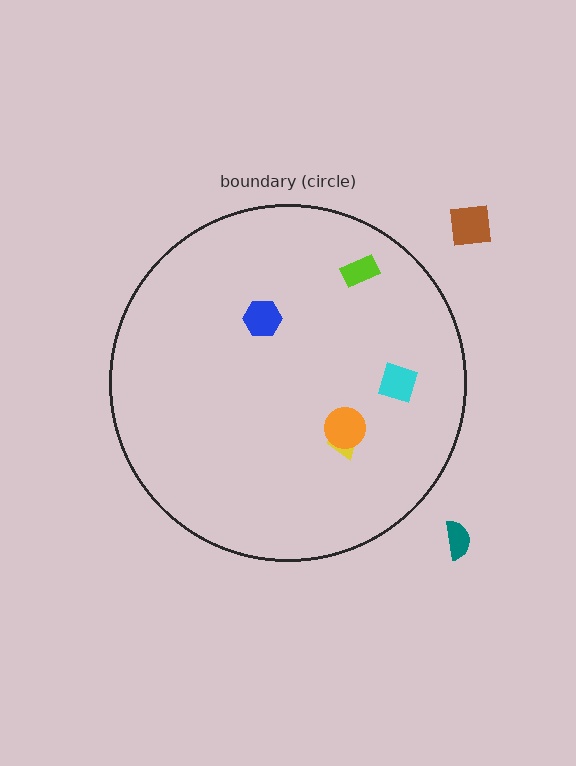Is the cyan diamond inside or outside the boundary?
Inside.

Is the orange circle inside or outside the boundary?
Inside.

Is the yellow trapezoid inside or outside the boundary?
Inside.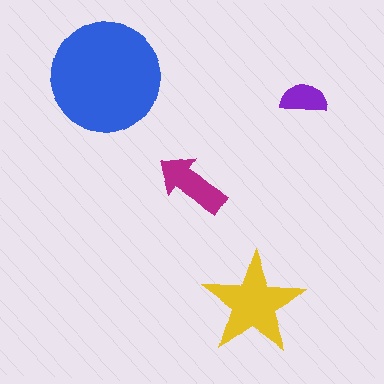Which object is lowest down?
The yellow star is bottommost.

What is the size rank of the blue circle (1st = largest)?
1st.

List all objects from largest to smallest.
The blue circle, the yellow star, the magenta arrow, the purple semicircle.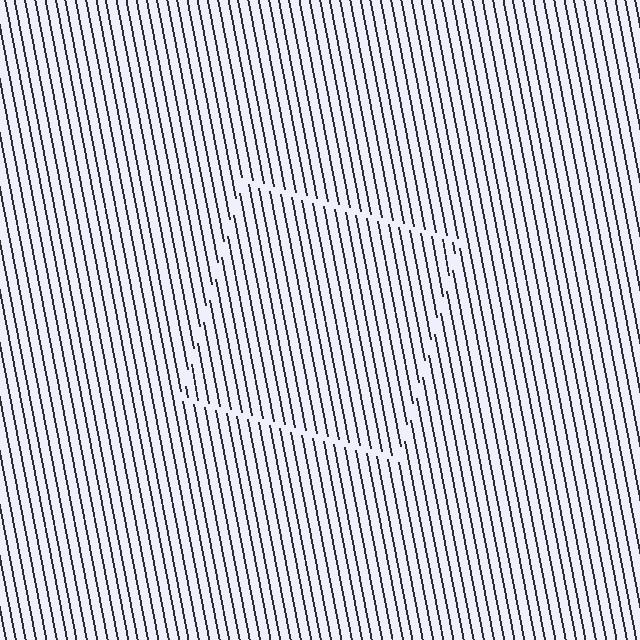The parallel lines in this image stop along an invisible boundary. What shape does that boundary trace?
An illusory square. The interior of the shape contains the same grating, shifted by half a period — the contour is defined by the phase discontinuity where line-ends from the inner and outer gratings abut.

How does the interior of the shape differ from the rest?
The interior of the shape contains the same grating, shifted by half a period — the contour is defined by the phase discontinuity where line-ends from the inner and outer gratings abut.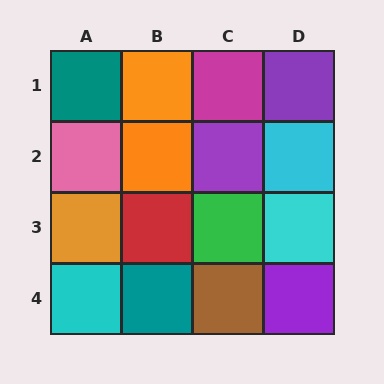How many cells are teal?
2 cells are teal.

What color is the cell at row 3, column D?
Cyan.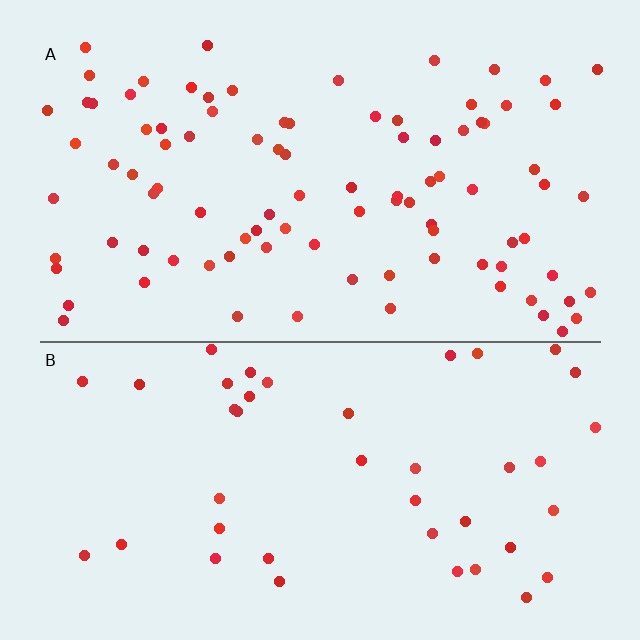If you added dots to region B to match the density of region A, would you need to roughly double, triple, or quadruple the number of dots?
Approximately double.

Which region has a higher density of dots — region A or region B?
A (the top).